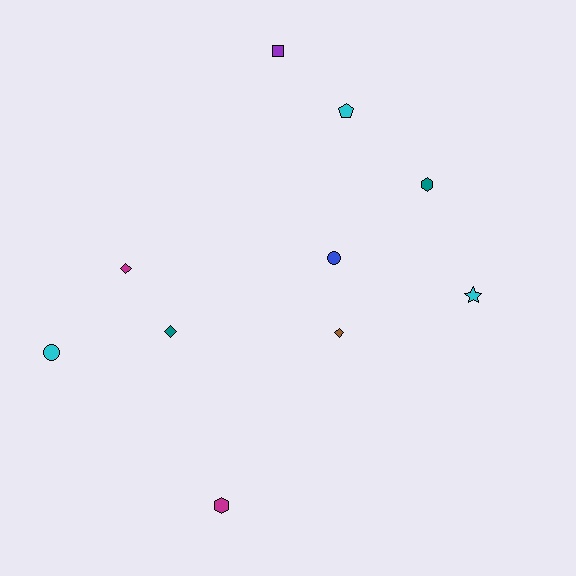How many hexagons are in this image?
There are 2 hexagons.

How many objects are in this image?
There are 10 objects.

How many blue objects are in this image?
There is 1 blue object.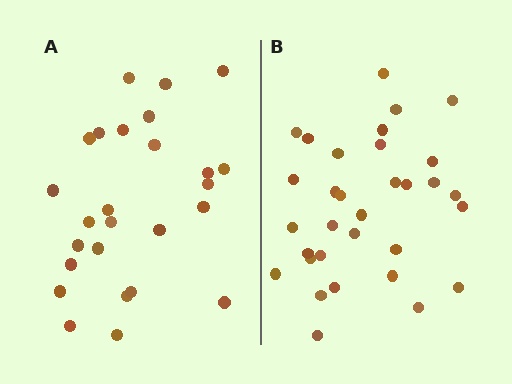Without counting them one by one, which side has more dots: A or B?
Region B (the right region) has more dots.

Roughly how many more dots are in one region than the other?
Region B has about 6 more dots than region A.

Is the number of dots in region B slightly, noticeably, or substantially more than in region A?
Region B has only slightly more — the two regions are fairly close. The ratio is roughly 1.2 to 1.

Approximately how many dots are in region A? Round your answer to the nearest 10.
About 30 dots. (The exact count is 26, which rounds to 30.)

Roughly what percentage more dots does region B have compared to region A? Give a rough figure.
About 25% more.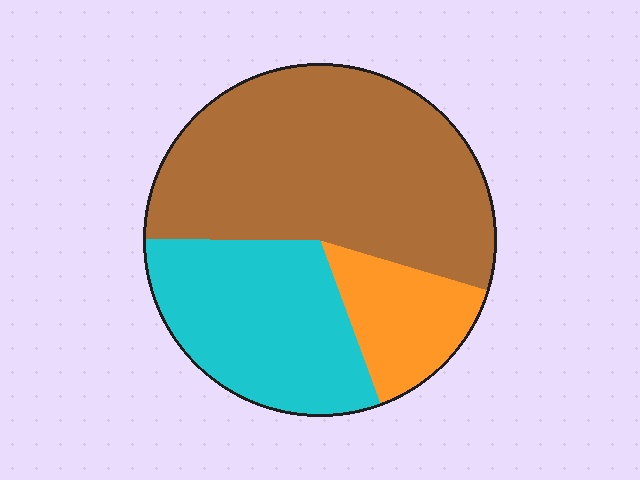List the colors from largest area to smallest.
From largest to smallest: brown, cyan, orange.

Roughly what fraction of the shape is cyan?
Cyan takes up about one third (1/3) of the shape.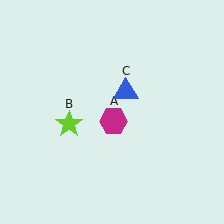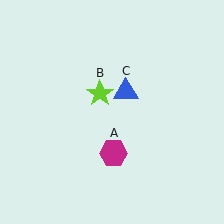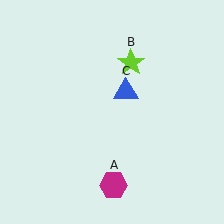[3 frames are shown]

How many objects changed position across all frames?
2 objects changed position: magenta hexagon (object A), lime star (object B).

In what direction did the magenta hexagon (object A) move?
The magenta hexagon (object A) moved down.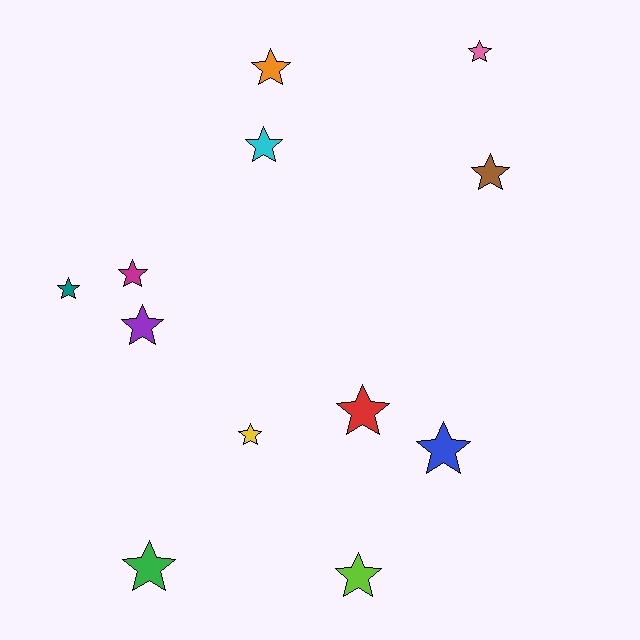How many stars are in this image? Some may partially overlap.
There are 12 stars.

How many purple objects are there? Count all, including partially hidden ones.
There is 1 purple object.